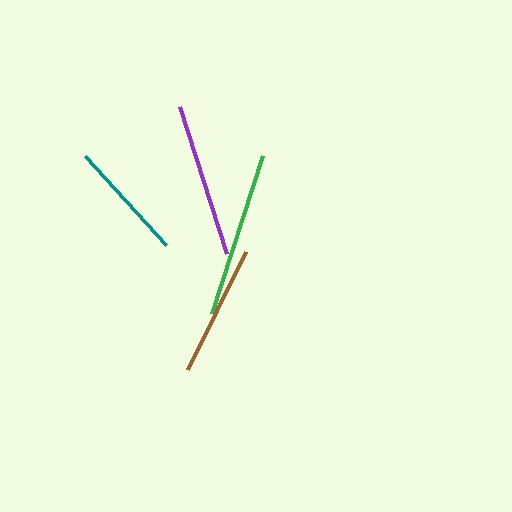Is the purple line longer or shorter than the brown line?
The purple line is longer than the brown line.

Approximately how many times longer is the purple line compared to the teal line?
The purple line is approximately 1.3 times the length of the teal line.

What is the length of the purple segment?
The purple segment is approximately 154 pixels long.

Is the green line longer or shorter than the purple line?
The green line is longer than the purple line.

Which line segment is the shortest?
The teal line is the shortest at approximately 120 pixels.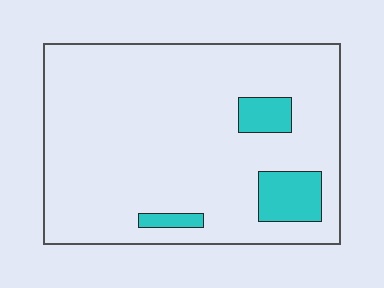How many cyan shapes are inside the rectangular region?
3.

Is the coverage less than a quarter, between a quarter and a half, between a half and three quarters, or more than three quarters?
Less than a quarter.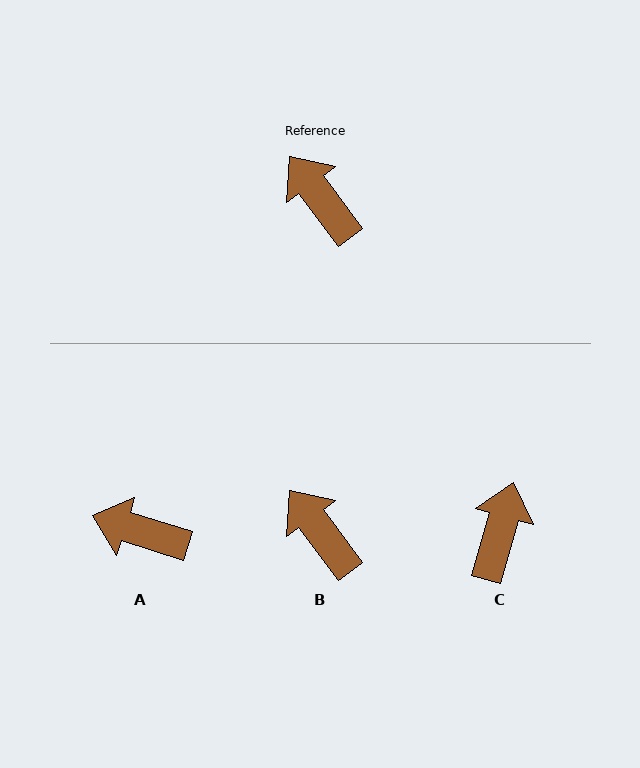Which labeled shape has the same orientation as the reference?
B.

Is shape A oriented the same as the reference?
No, it is off by about 36 degrees.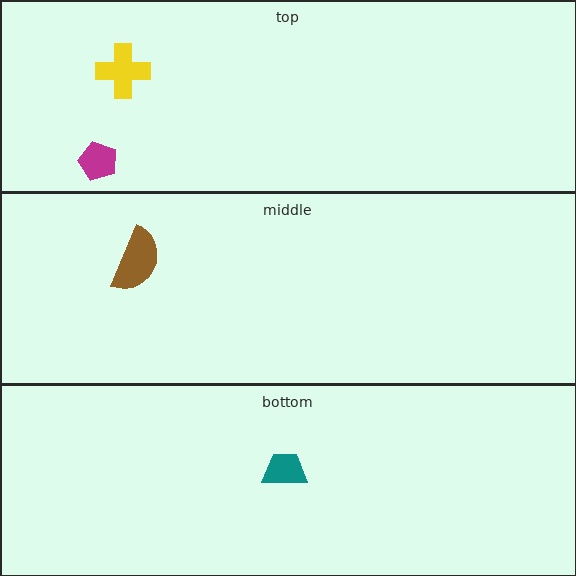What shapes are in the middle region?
The brown semicircle.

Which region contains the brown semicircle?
The middle region.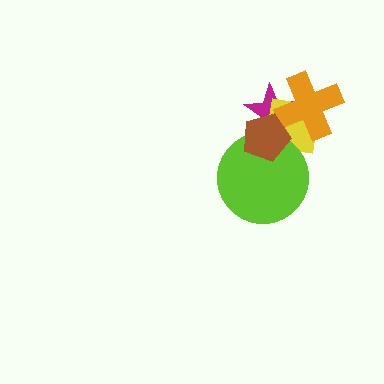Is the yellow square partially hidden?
Yes, it is partially covered by another shape.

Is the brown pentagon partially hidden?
No, no other shape covers it.